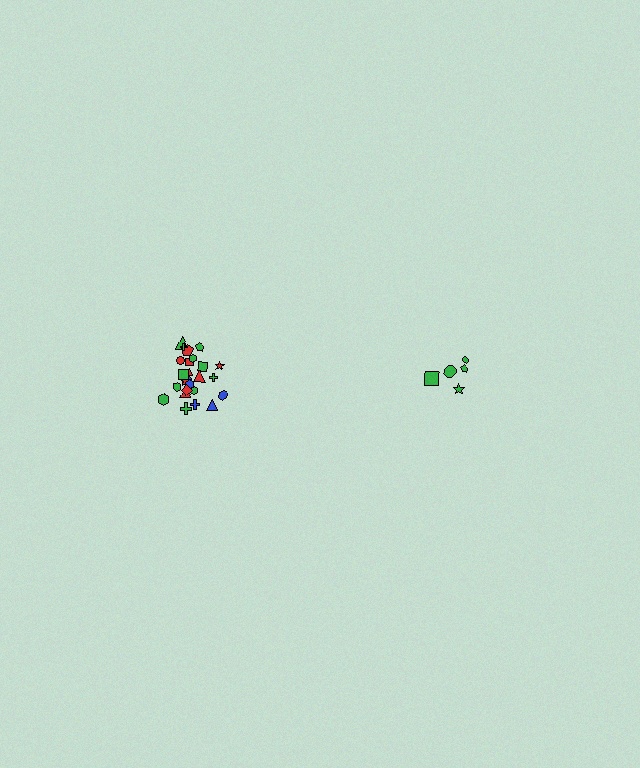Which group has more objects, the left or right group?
The left group.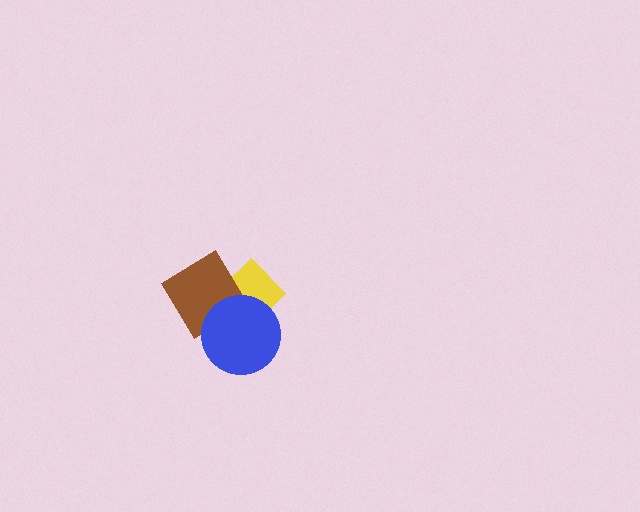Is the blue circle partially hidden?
No, no other shape covers it.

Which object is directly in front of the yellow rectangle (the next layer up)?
The brown diamond is directly in front of the yellow rectangle.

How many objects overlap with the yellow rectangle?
2 objects overlap with the yellow rectangle.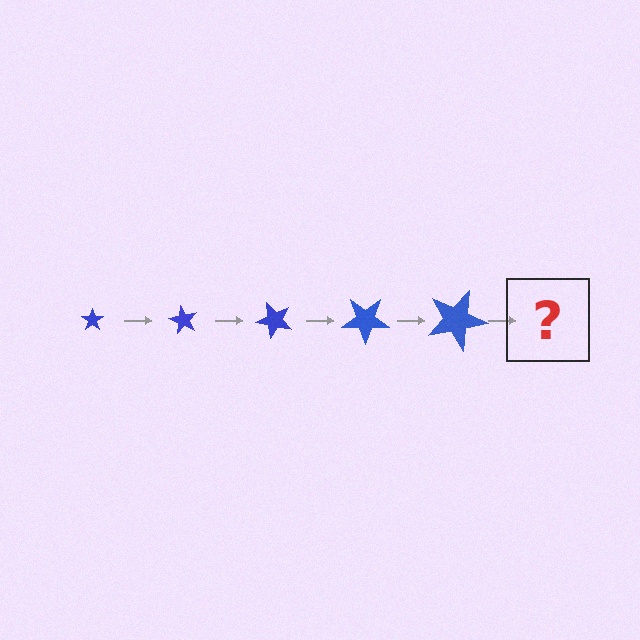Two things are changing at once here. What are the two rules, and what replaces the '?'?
The two rules are that the star grows larger each step and it rotates 60 degrees each step. The '?' should be a star, larger than the previous one and rotated 300 degrees from the start.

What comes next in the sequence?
The next element should be a star, larger than the previous one and rotated 300 degrees from the start.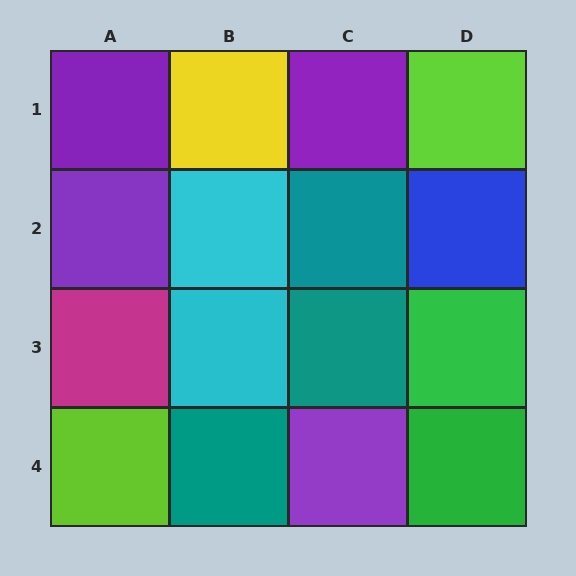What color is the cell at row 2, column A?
Purple.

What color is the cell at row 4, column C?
Purple.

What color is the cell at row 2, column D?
Blue.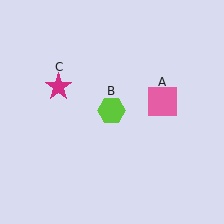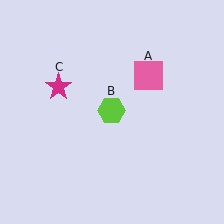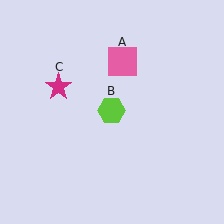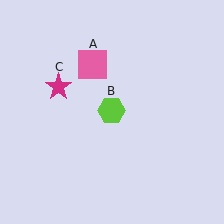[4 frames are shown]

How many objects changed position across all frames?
1 object changed position: pink square (object A).